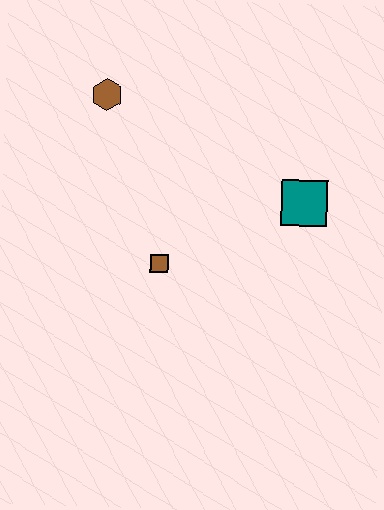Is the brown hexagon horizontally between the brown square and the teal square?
No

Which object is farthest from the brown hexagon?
The teal square is farthest from the brown hexagon.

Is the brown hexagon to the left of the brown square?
Yes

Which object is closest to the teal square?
The brown square is closest to the teal square.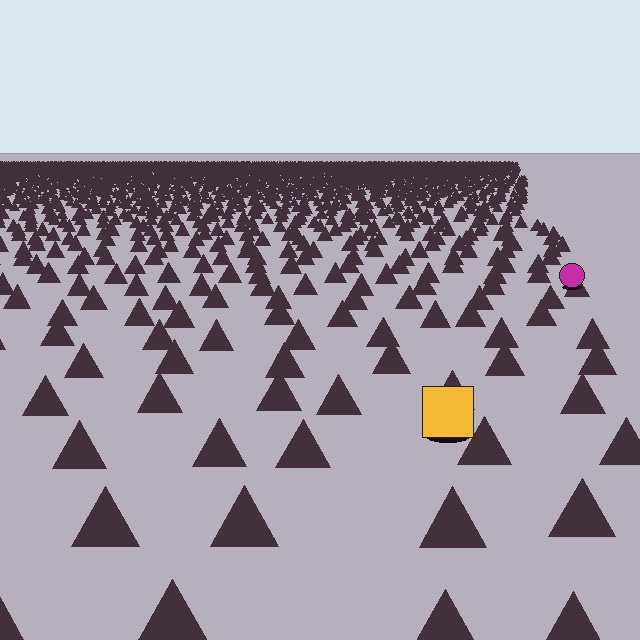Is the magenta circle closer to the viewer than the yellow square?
No. The yellow square is closer — you can tell from the texture gradient: the ground texture is coarser near it.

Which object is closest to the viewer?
The yellow square is closest. The texture marks near it are larger and more spread out.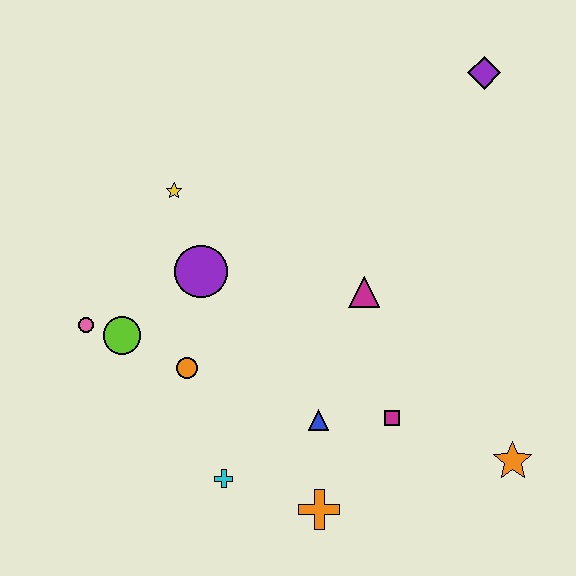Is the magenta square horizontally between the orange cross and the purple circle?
No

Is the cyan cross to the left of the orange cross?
Yes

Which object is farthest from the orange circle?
The purple diamond is farthest from the orange circle.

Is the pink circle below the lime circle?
No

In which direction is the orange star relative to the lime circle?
The orange star is to the right of the lime circle.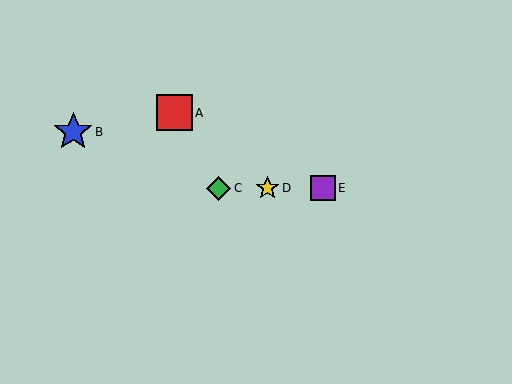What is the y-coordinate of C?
Object C is at y≈188.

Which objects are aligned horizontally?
Objects C, D, E are aligned horizontally.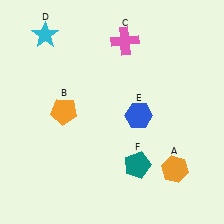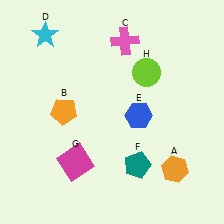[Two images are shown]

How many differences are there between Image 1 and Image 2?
There are 2 differences between the two images.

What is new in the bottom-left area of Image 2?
A magenta square (G) was added in the bottom-left area of Image 2.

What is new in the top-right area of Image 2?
A lime circle (H) was added in the top-right area of Image 2.